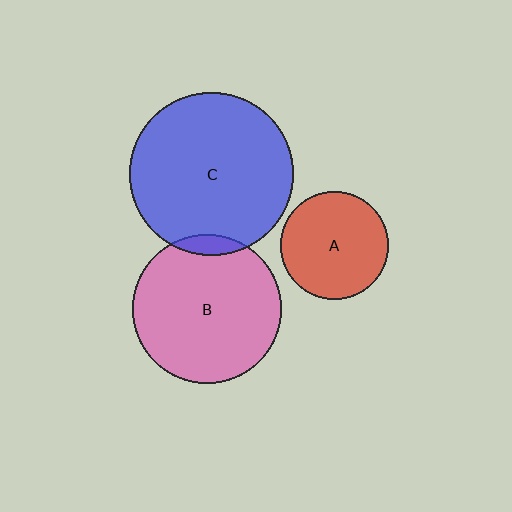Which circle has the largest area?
Circle C (blue).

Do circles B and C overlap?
Yes.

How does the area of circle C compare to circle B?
Approximately 1.2 times.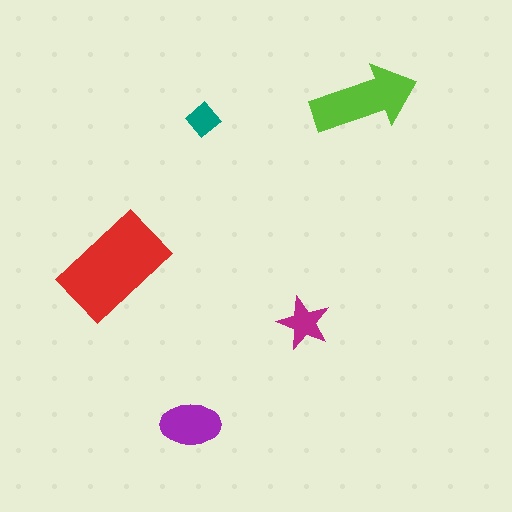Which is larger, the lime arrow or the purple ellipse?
The lime arrow.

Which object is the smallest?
The teal diamond.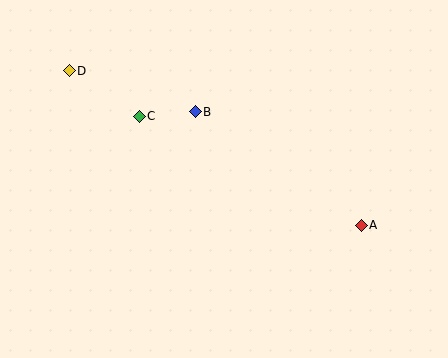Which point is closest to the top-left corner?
Point D is closest to the top-left corner.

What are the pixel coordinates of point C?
Point C is at (139, 116).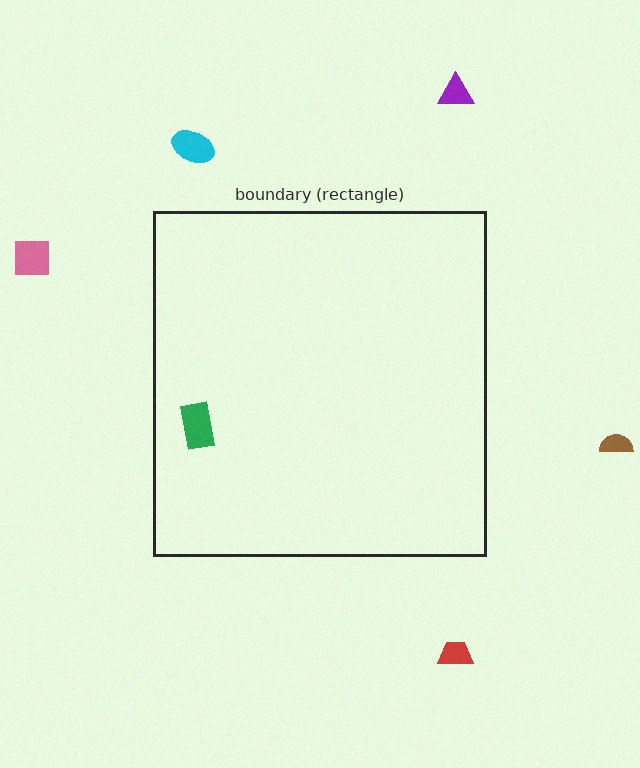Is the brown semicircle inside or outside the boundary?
Outside.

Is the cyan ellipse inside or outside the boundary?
Outside.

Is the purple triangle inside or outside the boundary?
Outside.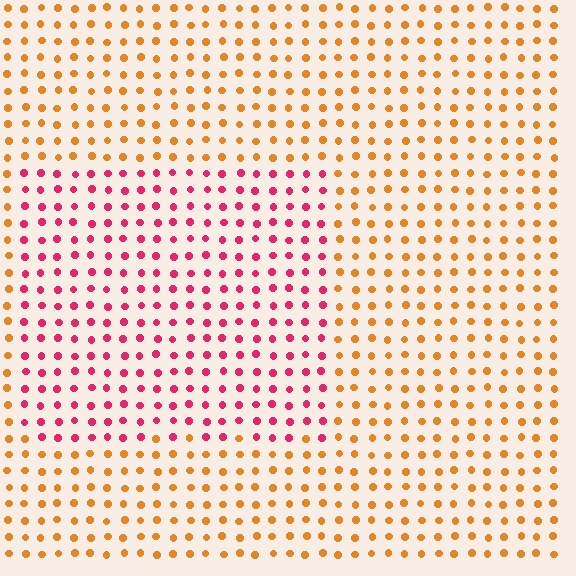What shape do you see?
I see a rectangle.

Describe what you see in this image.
The image is filled with small orange elements in a uniform arrangement. A rectangle-shaped region is visible where the elements are tinted to a slightly different hue, forming a subtle color boundary.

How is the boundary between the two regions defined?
The boundary is defined purely by a slight shift in hue (about 52 degrees). Spacing, size, and orientation are identical on both sides.